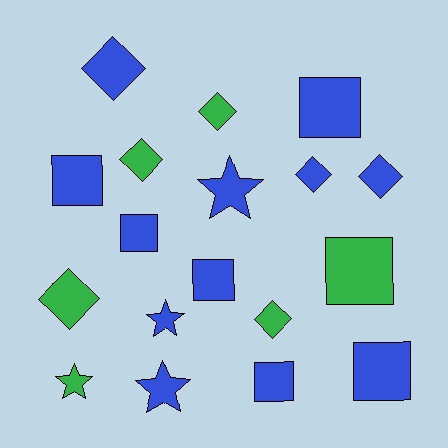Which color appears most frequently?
Blue, with 12 objects.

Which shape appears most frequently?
Square, with 7 objects.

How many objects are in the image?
There are 18 objects.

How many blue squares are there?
There are 6 blue squares.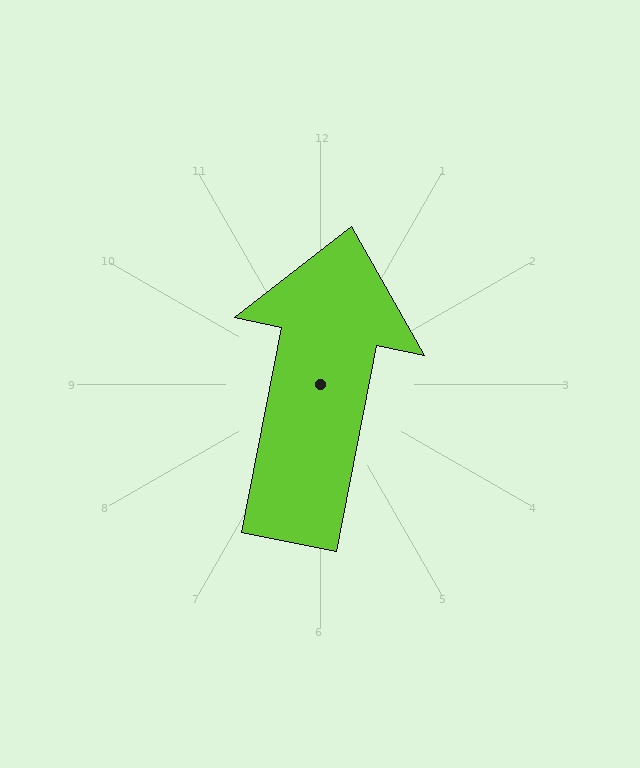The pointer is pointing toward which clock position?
Roughly 12 o'clock.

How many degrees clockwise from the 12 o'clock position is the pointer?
Approximately 11 degrees.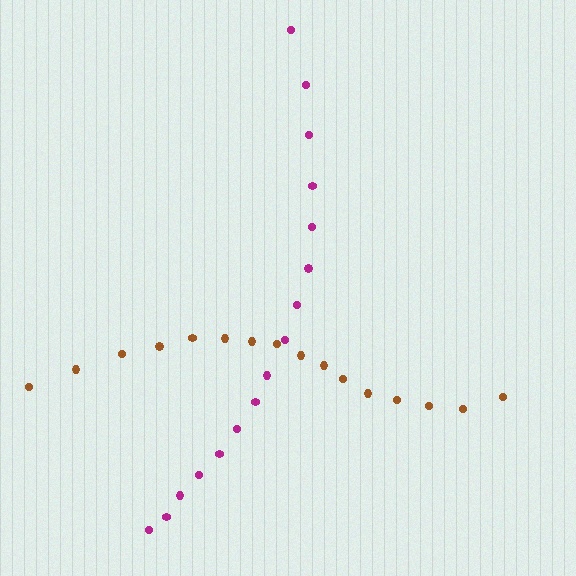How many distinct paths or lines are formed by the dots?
There are 2 distinct paths.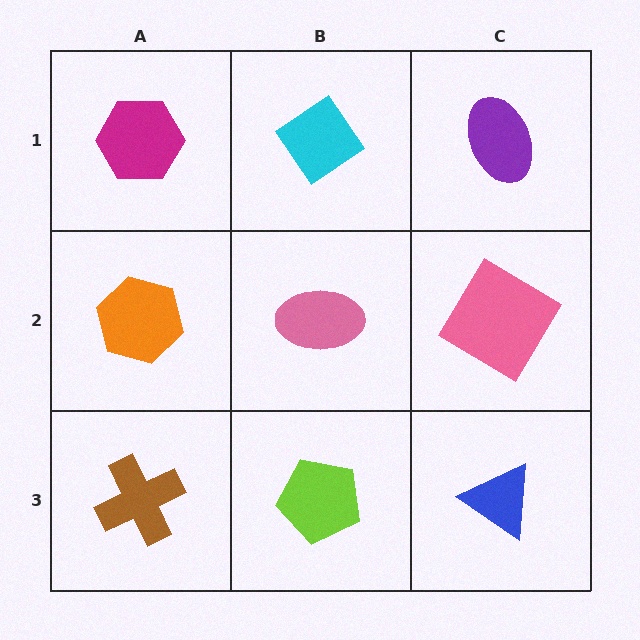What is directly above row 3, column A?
An orange hexagon.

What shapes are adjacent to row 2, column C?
A purple ellipse (row 1, column C), a blue triangle (row 3, column C), a pink ellipse (row 2, column B).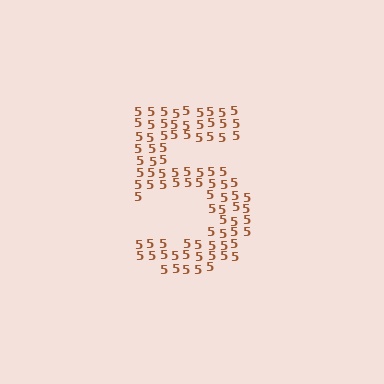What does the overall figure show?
The overall figure shows the digit 5.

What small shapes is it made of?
It is made of small digit 5's.